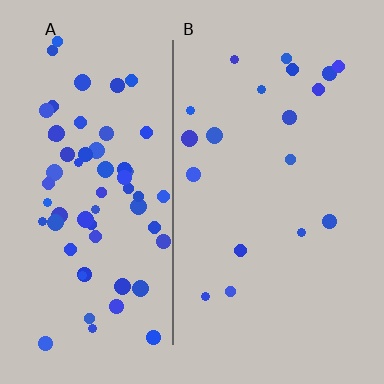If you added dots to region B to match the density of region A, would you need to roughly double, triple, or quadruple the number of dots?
Approximately triple.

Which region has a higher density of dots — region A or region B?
A (the left).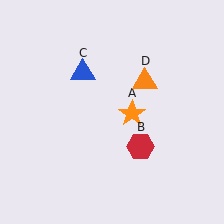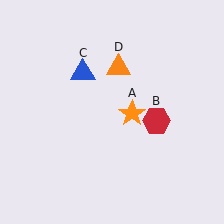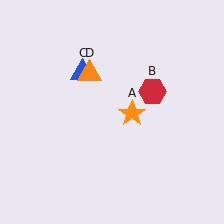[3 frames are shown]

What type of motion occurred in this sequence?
The red hexagon (object B), orange triangle (object D) rotated counterclockwise around the center of the scene.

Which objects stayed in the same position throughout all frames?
Orange star (object A) and blue triangle (object C) remained stationary.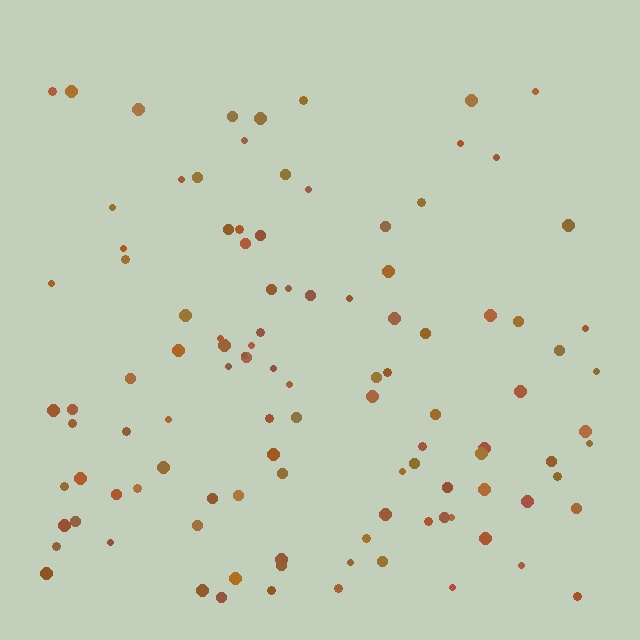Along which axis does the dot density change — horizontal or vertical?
Vertical.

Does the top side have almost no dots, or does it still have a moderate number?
Still a moderate number, just noticeably fewer than the bottom.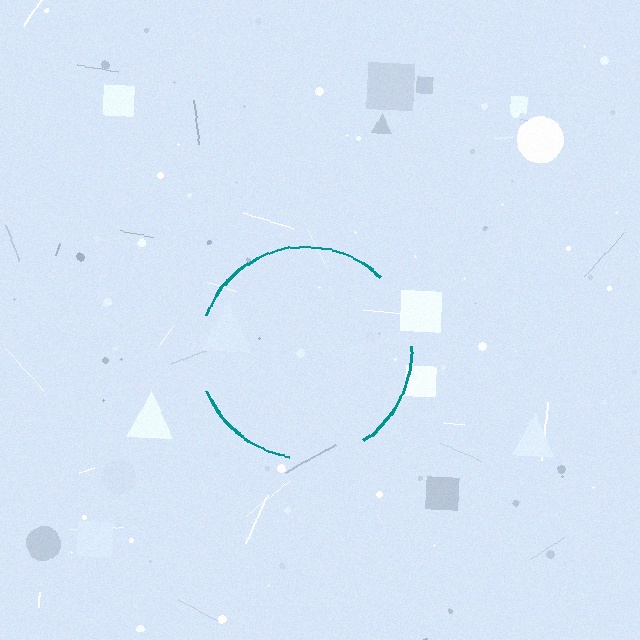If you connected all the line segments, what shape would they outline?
They would outline a circle.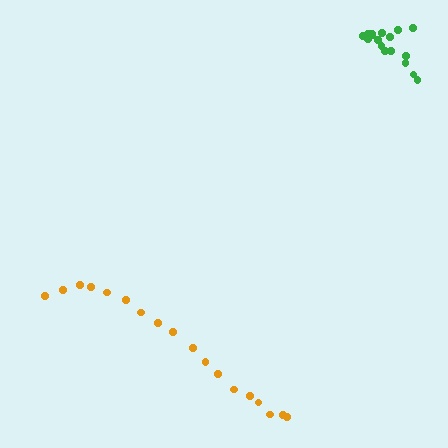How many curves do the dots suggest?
There are 2 distinct paths.